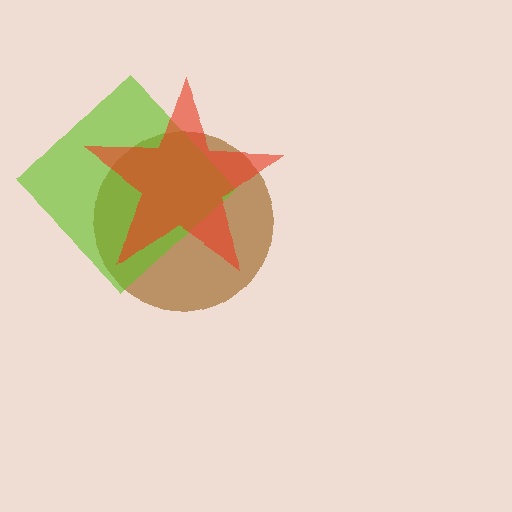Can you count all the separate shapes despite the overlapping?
Yes, there are 3 separate shapes.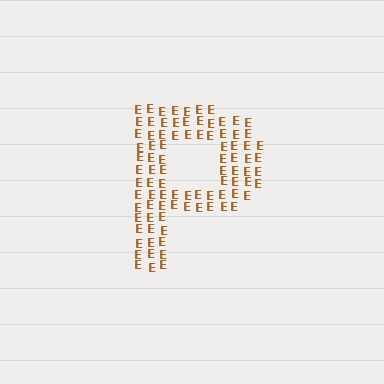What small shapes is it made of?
It is made of small letter E's.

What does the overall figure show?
The overall figure shows the letter P.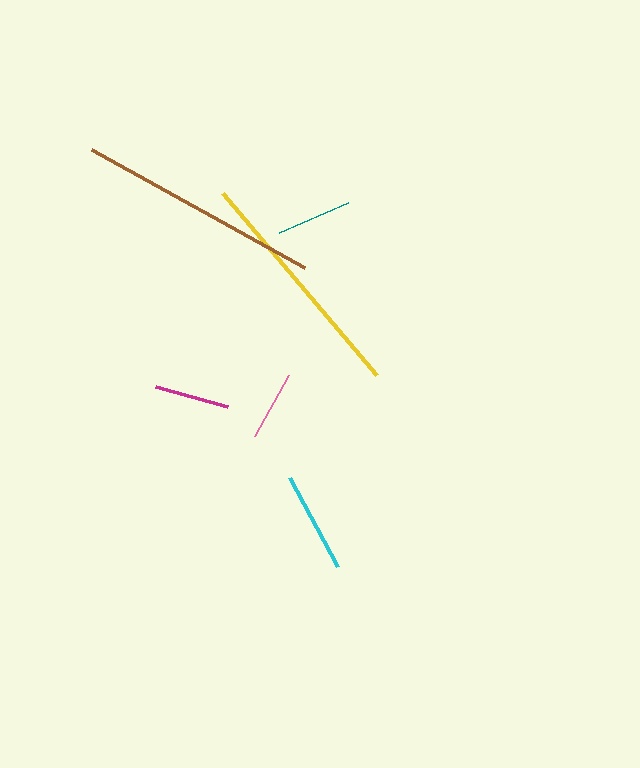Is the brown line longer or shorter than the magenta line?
The brown line is longer than the magenta line.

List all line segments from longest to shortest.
From longest to shortest: brown, yellow, cyan, magenta, teal, pink.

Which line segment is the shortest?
The pink line is the shortest at approximately 70 pixels.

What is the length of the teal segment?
The teal segment is approximately 74 pixels long.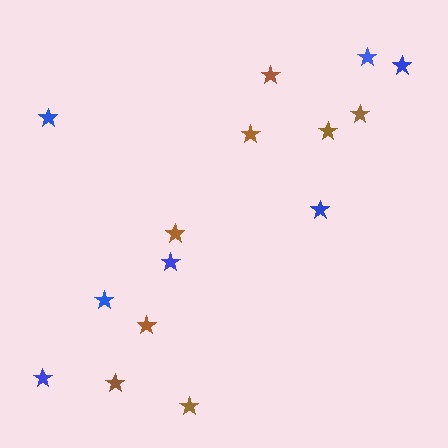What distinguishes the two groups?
There are 2 groups: one group of brown stars (8) and one group of blue stars (7).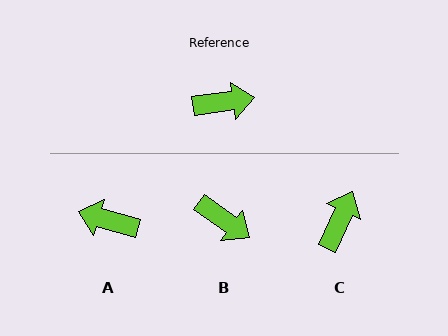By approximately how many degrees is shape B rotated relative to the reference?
Approximately 43 degrees clockwise.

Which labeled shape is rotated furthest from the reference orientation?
A, about 156 degrees away.